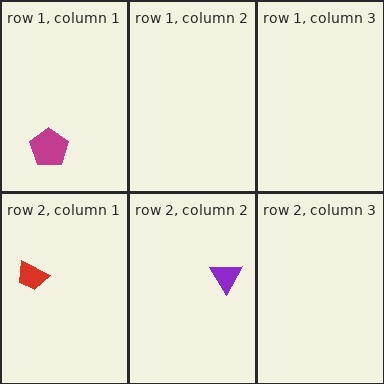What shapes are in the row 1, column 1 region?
The magenta pentagon.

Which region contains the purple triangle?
The row 2, column 2 region.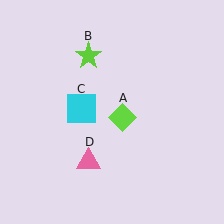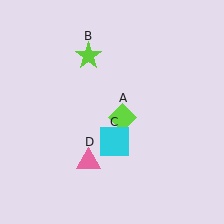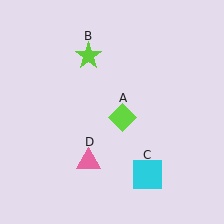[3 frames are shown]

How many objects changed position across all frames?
1 object changed position: cyan square (object C).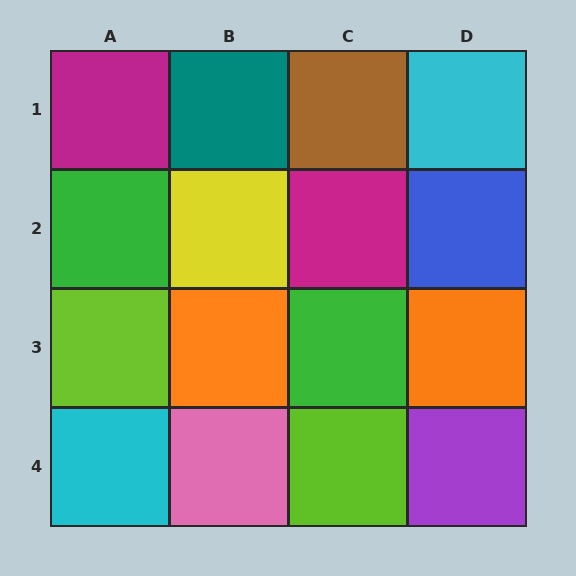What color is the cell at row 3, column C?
Green.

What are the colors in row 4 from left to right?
Cyan, pink, lime, purple.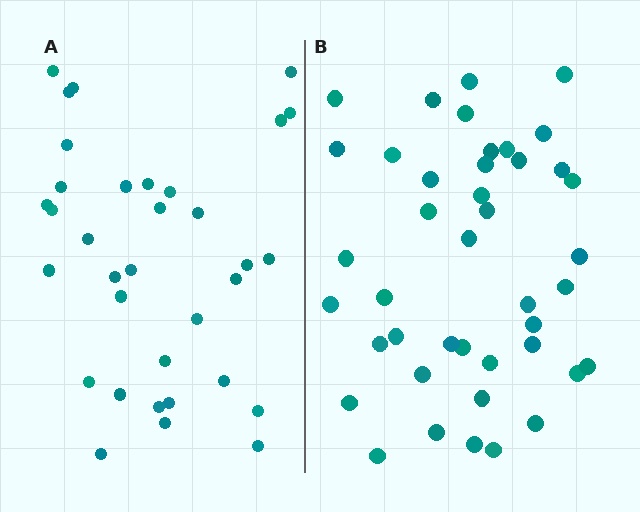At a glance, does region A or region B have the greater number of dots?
Region B (the right region) has more dots.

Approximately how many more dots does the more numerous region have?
Region B has roughly 8 or so more dots than region A.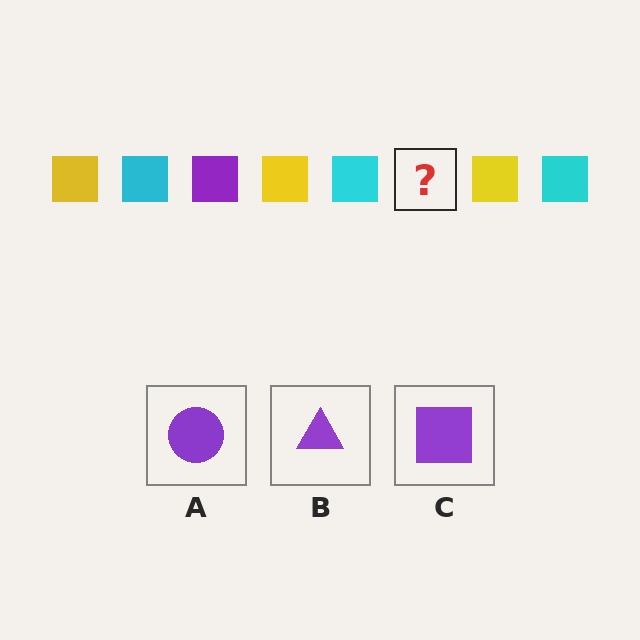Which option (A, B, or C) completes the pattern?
C.